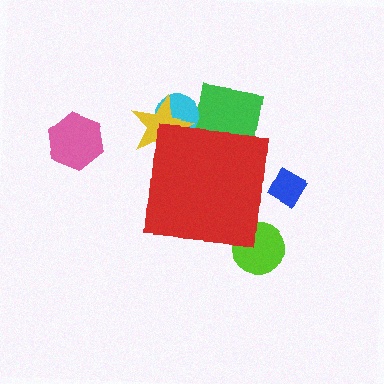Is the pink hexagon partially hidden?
No, the pink hexagon is fully visible.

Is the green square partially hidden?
Yes, the green square is partially hidden behind the red square.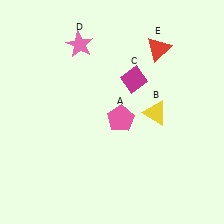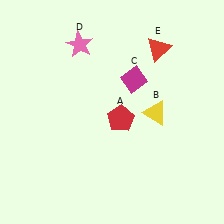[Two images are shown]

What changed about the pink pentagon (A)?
In Image 1, A is pink. In Image 2, it changed to red.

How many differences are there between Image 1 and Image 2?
There is 1 difference between the two images.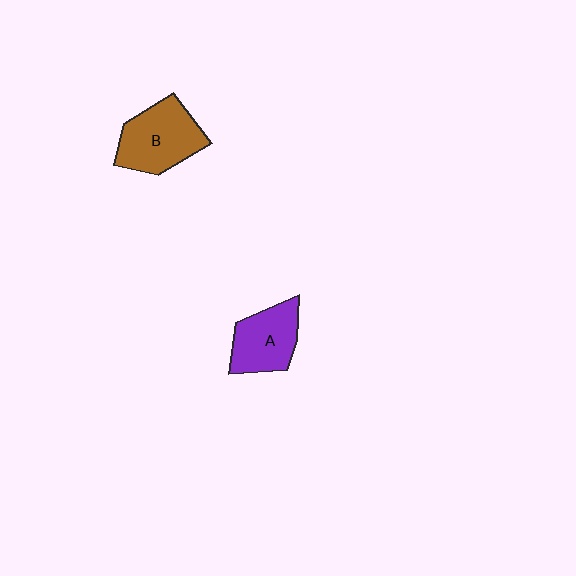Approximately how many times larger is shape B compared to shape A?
Approximately 1.2 times.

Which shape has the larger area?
Shape B (brown).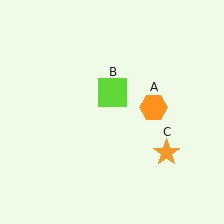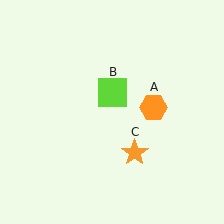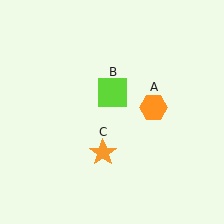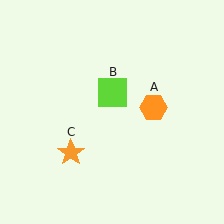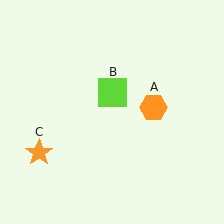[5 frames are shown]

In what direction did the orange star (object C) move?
The orange star (object C) moved left.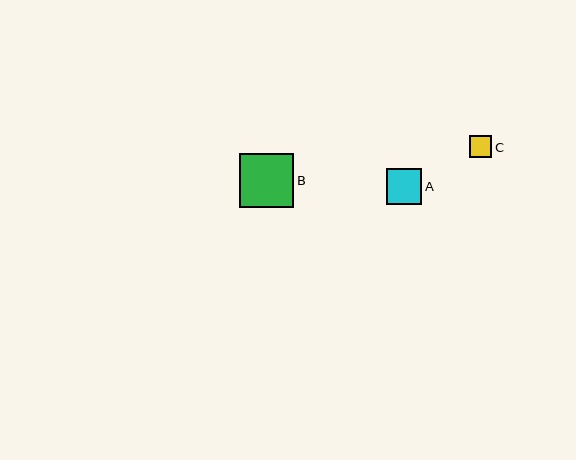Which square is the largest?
Square B is the largest with a size of approximately 55 pixels.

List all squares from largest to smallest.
From largest to smallest: B, A, C.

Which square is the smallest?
Square C is the smallest with a size of approximately 22 pixels.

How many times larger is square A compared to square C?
Square A is approximately 1.6 times the size of square C.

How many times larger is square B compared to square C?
Square B is approximately 2.5 times the size of square C.